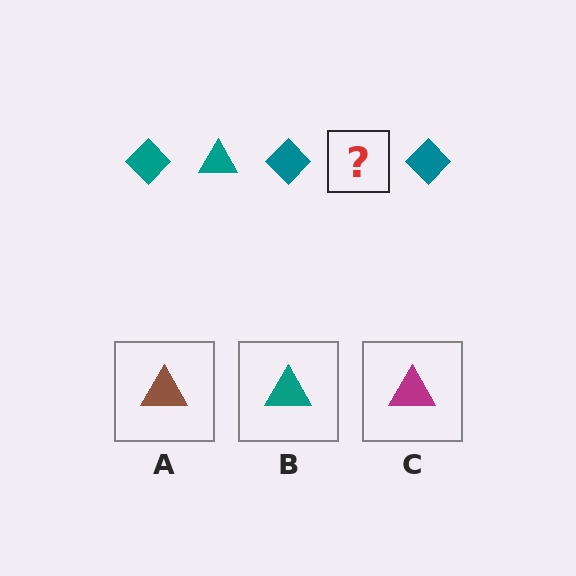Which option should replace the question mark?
Option B.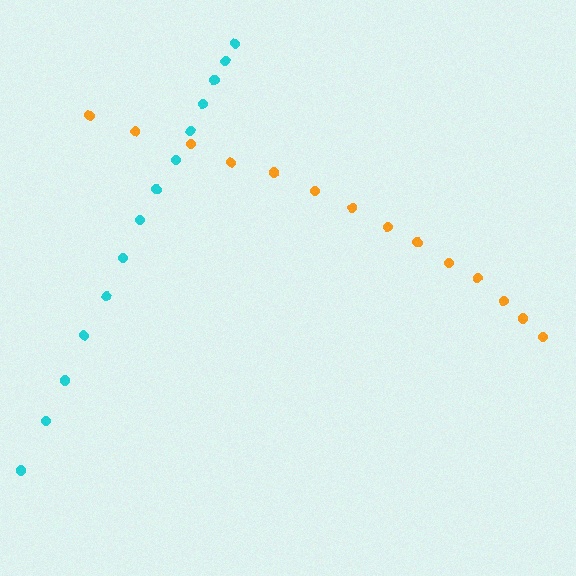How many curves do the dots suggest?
There are 2 distinct paths.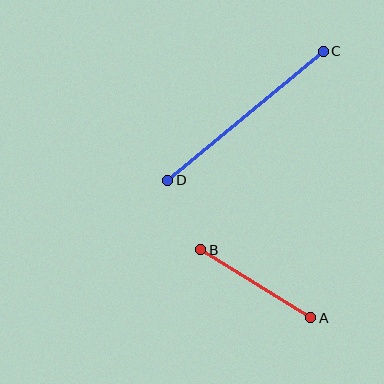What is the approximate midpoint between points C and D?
The midpoint is at approximately (246, 116) pixels.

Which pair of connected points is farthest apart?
Points C and D are farthest apart.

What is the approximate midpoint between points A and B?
The midpoint is at approximately (256, 284) pixels.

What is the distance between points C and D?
The distance is approximately 202 pixels.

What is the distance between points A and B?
The distance is approximately 129 pixels.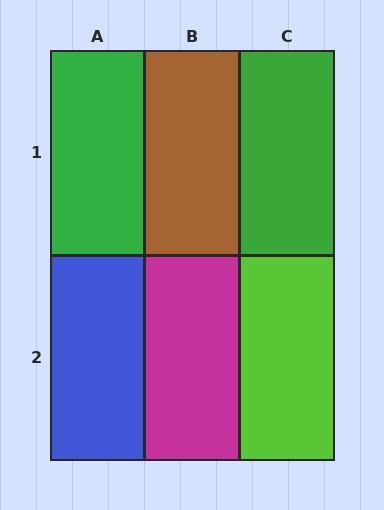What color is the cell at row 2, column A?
Blue.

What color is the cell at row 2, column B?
Magenta.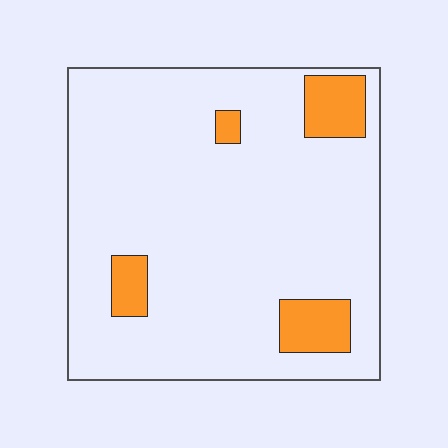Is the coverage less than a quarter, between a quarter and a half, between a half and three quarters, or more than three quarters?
Less than a quarter.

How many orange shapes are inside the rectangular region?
4.